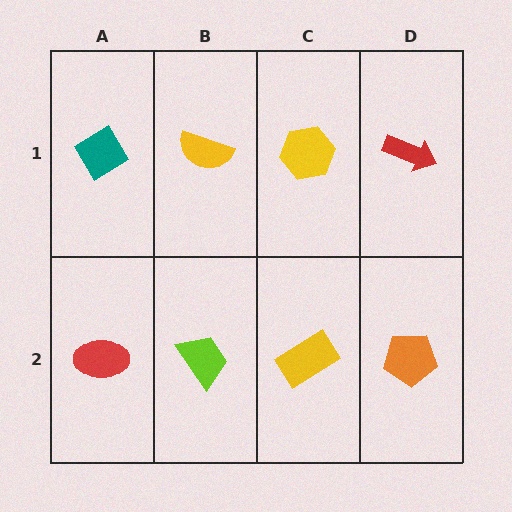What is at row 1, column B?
A yellow semicircle.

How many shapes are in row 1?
4 shapes.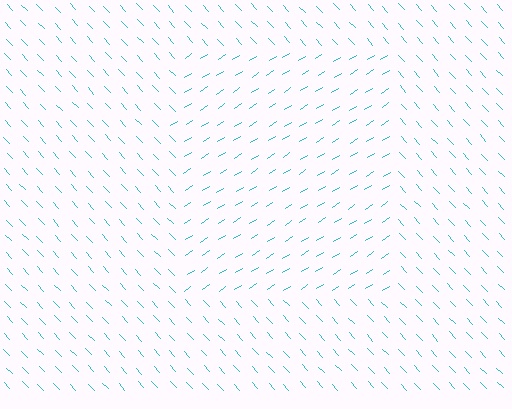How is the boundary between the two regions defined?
The boundary is defined purely by a change in line orientation (approximately 80 degrees difference). All lines are the same color and thickness.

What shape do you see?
I see a rectangle.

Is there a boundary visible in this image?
Yes, there is a texture boundary formed by a change in line orientation.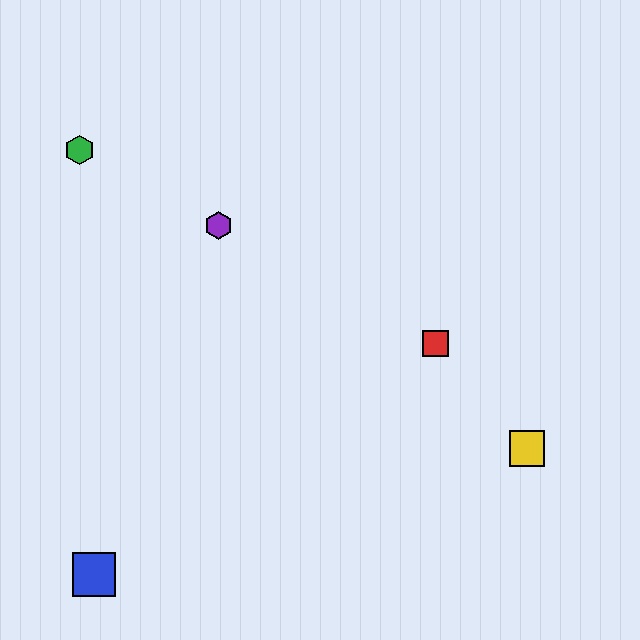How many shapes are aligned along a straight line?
3 shapes (the red square, the green hexagon, the purple hexagon) are aligned along a straight line.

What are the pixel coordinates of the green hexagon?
The green hexagon is at (80, 150).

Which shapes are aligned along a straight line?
The red square, the green hexagon, the purple hexagon are aligned along a straight line.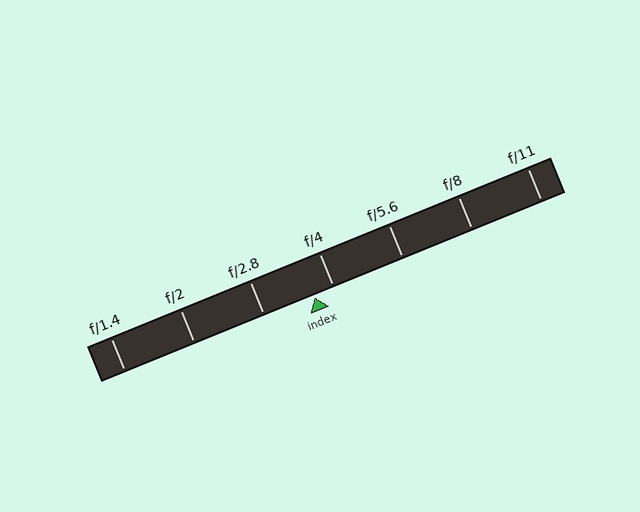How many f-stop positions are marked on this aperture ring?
There are 7 f-stop positions marked.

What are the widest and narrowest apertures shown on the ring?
The widest aperture shown is f/1.4 and the narrowest is f/11.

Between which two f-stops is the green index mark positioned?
The index mark is between f/2.8 and f/4.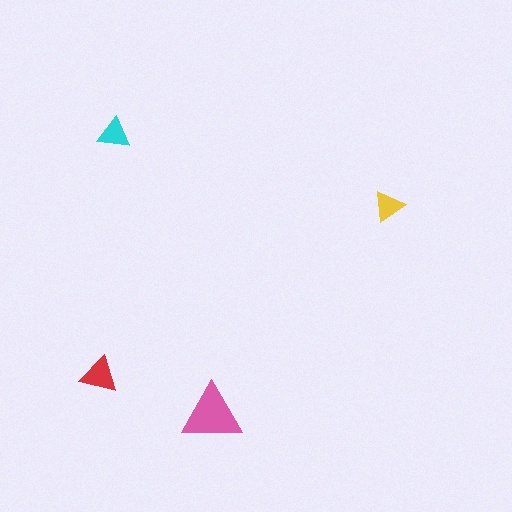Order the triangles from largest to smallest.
the pink one, the red one, the cyan one, the yellow one.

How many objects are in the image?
There are 4 objects in the image.